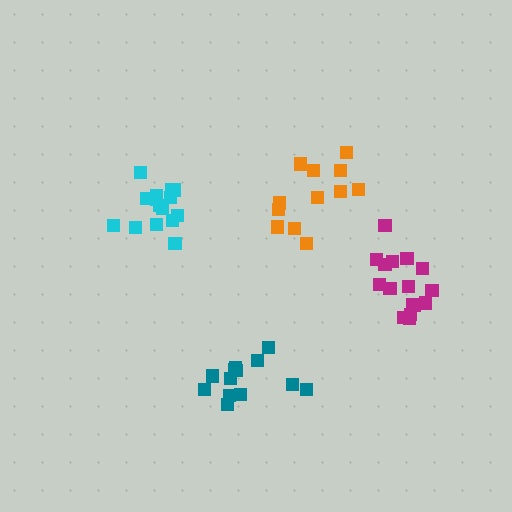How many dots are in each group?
Group 1: 13 dots, Group 2: 15 dots, Group 3: 12 dots, Group 4: 16 dots (56 total).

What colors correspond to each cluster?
The clusters are colored: teal, cyan, orange, magenta.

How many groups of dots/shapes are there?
There are 4 groups.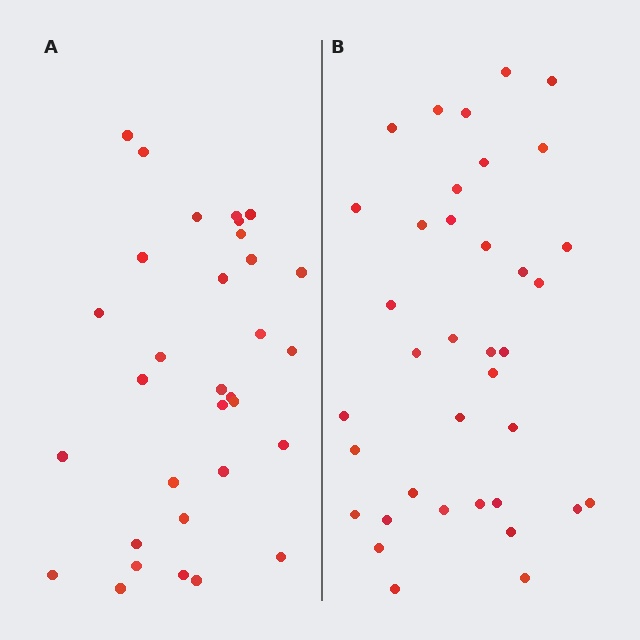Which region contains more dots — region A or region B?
Region B (the right region) has more dots.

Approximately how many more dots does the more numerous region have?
Region B has about 5 more dots than region A.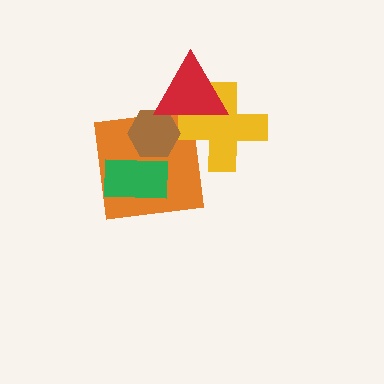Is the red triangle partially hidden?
No, no other shape covers it.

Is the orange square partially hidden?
Yes, it is partially covered by another shape.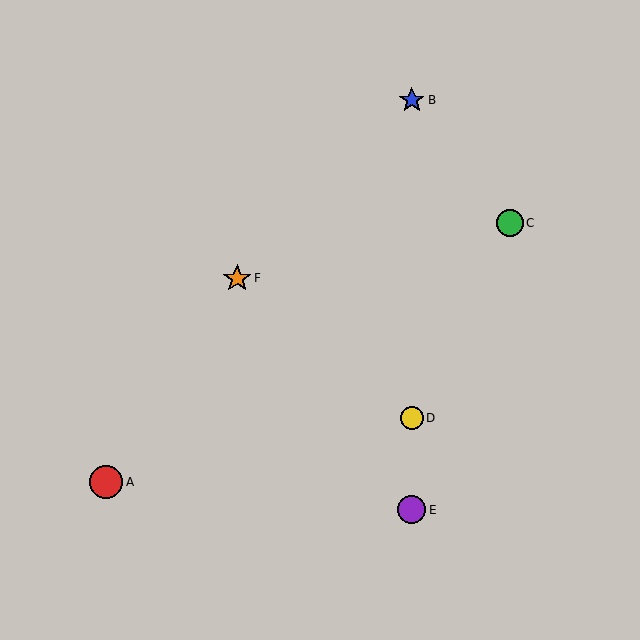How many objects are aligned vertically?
3 objects (B, D, E) are aligned vertically.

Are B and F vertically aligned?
No, B is at x≈412 and F is at x≈237.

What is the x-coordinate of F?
Object F is at x≈237.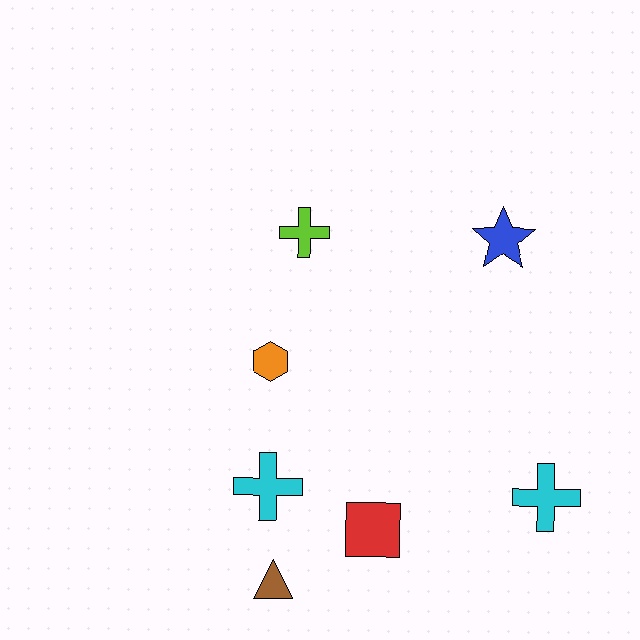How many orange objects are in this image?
There is 1 orange object.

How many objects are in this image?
There are 7 objects.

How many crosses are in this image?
There are 3 crosses.